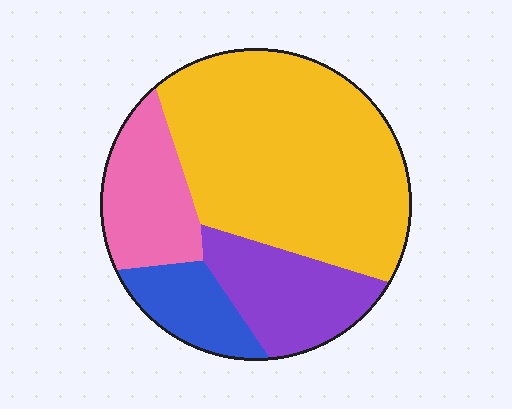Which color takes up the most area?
Yellow, at roughly 55%.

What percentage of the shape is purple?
Purple takes up about one sixth (1/6) of the shape.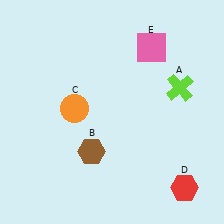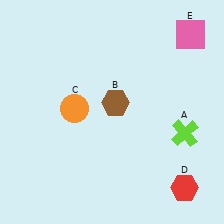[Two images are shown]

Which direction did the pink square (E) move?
The pink square (E) moved right.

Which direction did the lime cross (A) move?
The lime cross (A) moved down.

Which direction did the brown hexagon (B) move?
The brown hexagon (B) moved up.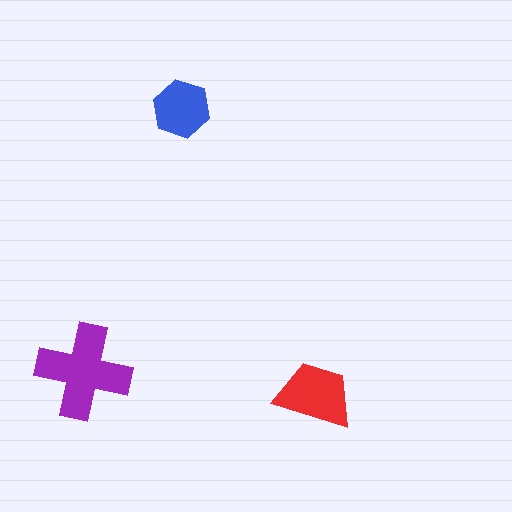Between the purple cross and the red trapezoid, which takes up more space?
The purple cross.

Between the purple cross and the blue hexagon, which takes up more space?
The purple cross.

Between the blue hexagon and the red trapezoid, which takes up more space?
The red trapezoid.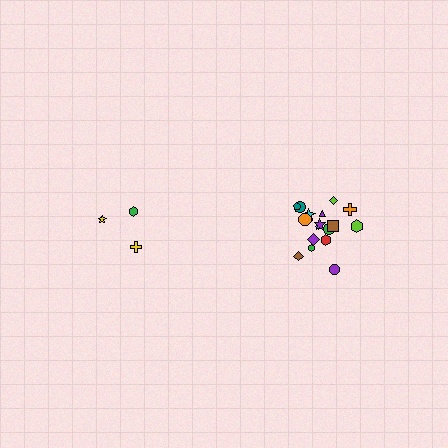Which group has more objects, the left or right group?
The right group.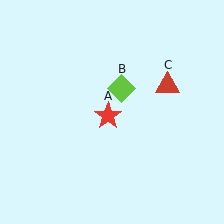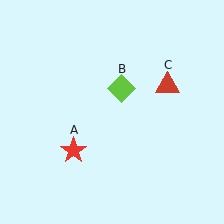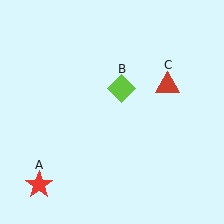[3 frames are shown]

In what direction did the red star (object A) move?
The red star (object A) moved down and to the left.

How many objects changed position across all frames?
1 object changed position: red star (object A).